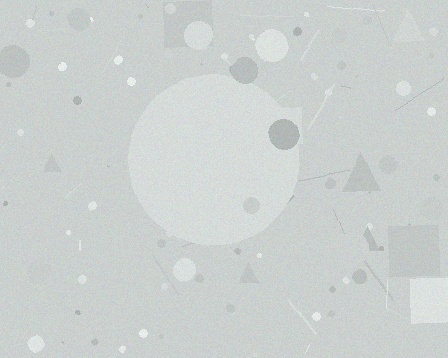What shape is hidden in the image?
A circle is hidden in the image.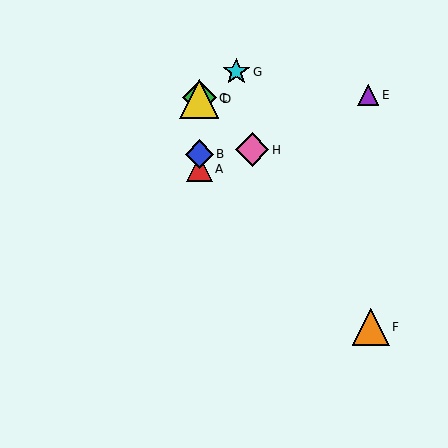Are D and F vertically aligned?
No, D is at x≈199 and F is at x≈371.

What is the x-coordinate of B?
Object B is at x≈199.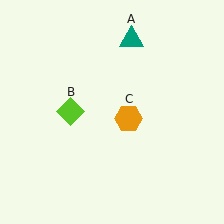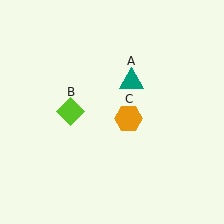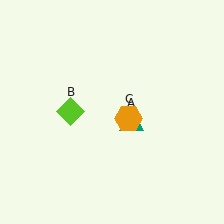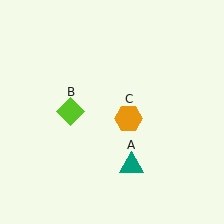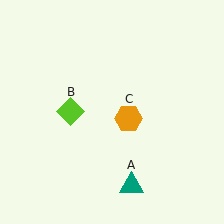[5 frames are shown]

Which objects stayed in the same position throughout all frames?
Lime diamond (object B) and orange hexagon (object C) remained stationary.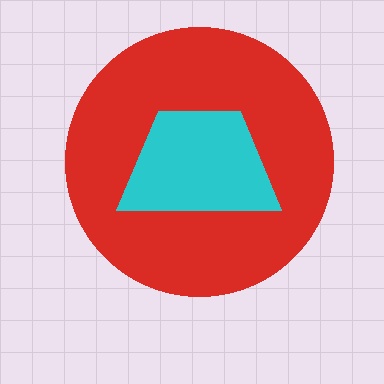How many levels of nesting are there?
2.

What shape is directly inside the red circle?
The cyan trapezoid.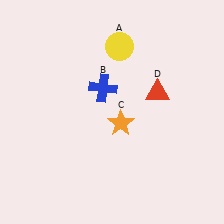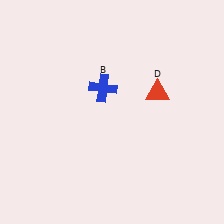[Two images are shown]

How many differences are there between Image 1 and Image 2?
There are 2 differences between the two images.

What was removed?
The yellow circle (A), the orange star (C) were removed in Image 2.